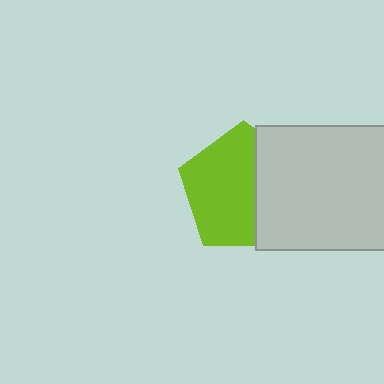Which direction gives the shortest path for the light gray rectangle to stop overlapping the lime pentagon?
Moving right gives the shortest separation.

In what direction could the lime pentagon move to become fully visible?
The lime pentagon could move left. That would shift it out from behind the light gray rectangle entirely.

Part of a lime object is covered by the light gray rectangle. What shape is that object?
It is a pentagon.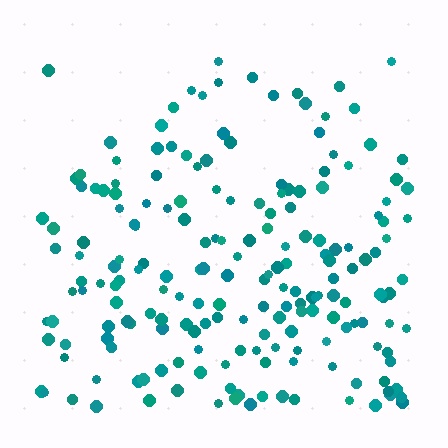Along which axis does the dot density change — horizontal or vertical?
Vertical.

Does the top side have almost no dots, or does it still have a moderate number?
Still a moderate number, just noticeably fewer than the bottom.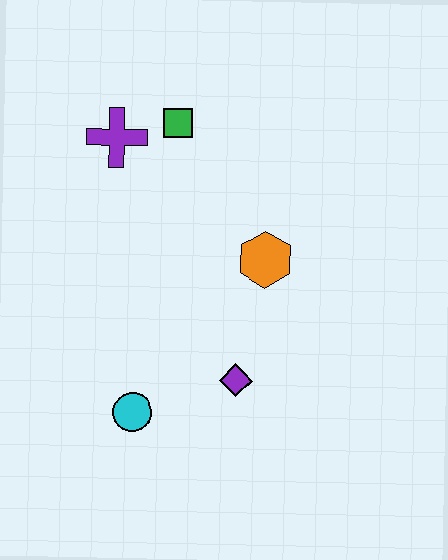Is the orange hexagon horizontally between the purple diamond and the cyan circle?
No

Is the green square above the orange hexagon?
Yes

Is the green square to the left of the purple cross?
No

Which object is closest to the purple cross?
The green square is closest to the purple cross.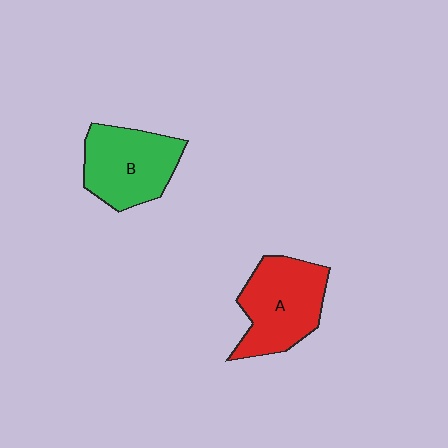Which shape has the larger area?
Shape A (red).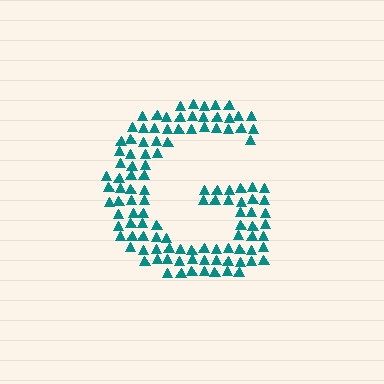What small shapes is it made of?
It is made of small triangles.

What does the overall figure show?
The overall figure shows the letter G.